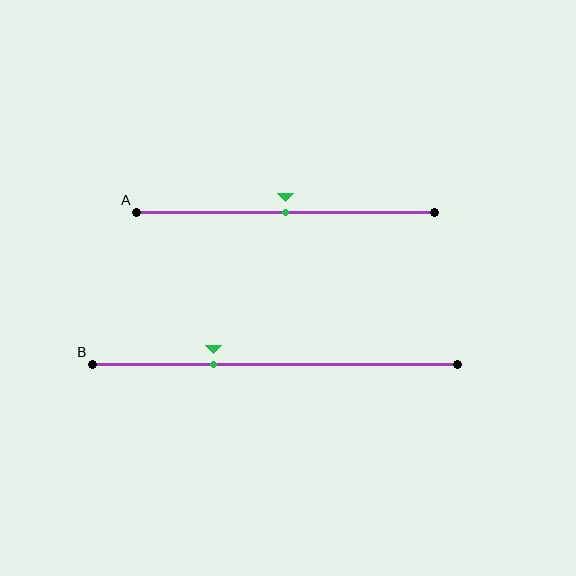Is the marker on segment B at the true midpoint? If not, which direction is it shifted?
No, the marker on segment B is shifted to the left by about 17% of the segment length.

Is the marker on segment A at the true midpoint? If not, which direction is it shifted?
Yes, the marker on segment A is at the true midpoint.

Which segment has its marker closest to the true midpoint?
Segment A has its marker closest to the true midpoint.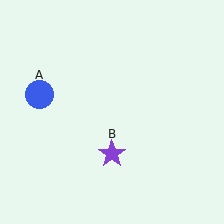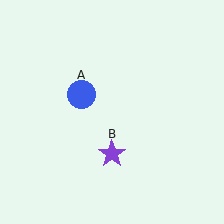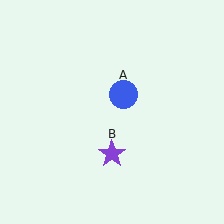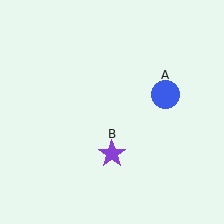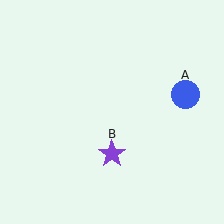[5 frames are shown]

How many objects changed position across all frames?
1 object changed position: blue circle (object A).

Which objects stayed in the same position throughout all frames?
Purple star (object B) remained stationary.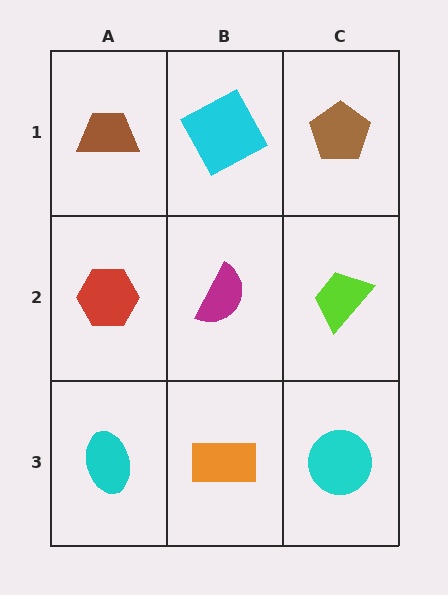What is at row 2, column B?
A magenta semicircle.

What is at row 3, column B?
An orange rectangle.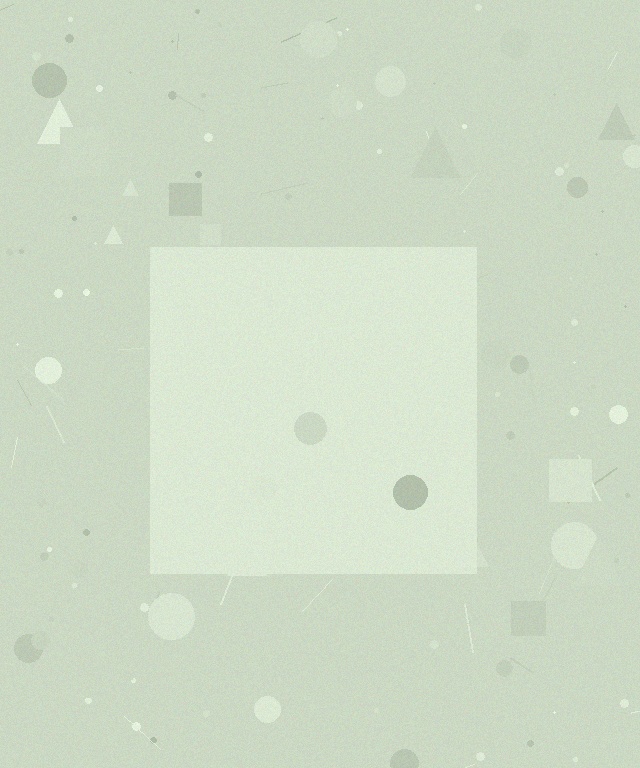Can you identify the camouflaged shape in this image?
The camouflaged shape is a square.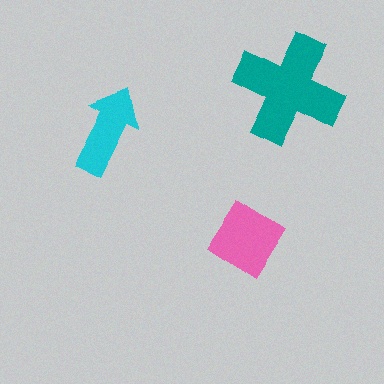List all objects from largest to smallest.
The teal cross, the pink diamond, the cyan arrow.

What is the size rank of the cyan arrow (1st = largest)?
3rd.